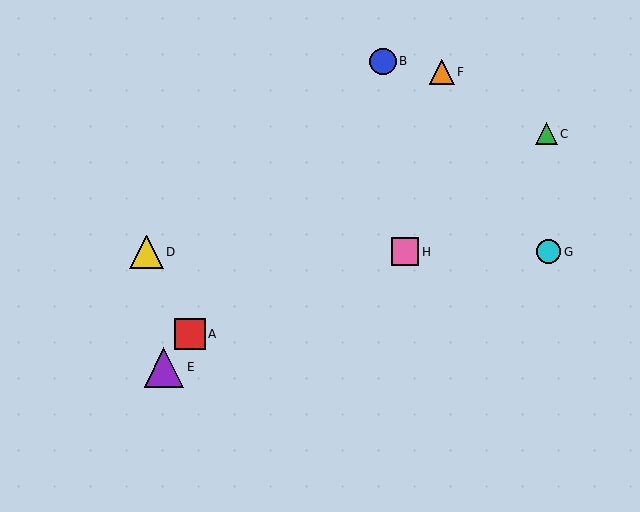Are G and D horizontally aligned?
Yes, both are at y≈252.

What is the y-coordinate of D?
Object D is at y≈252.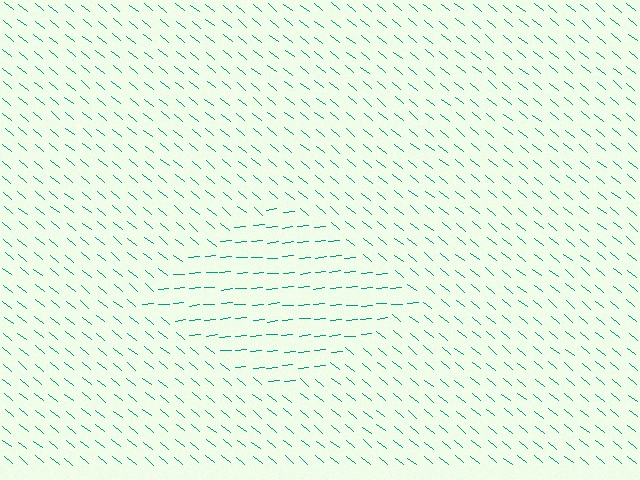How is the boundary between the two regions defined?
The boundary is defined purely by a change in line orientation (approximately 45 degrees difference). All lines are the same color and thickness.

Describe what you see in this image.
The image is filled with small teal line segments. A diamond region in the image has lines oriented differently from the surrounding lines, creating a visible texture boundary.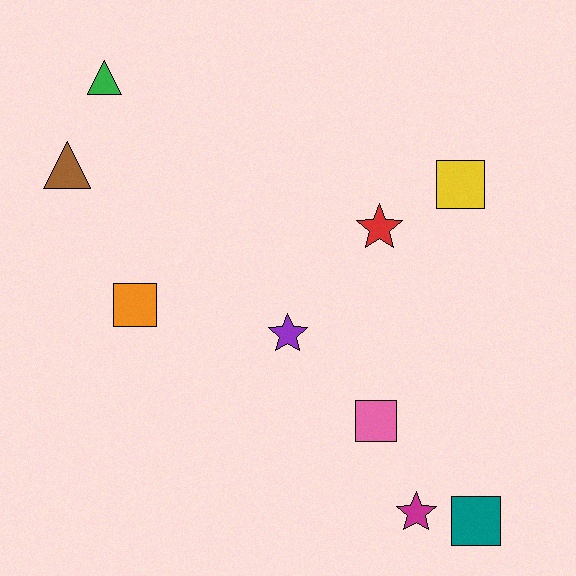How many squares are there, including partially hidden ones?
There are 4 squares.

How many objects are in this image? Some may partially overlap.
There are 9 objects.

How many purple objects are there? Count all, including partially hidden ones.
There is 1 purple object.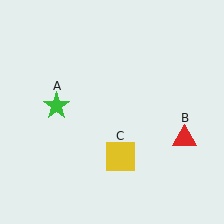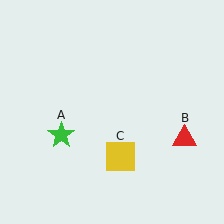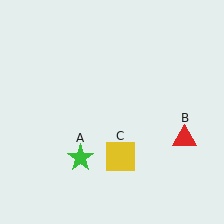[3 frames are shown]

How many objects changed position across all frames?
1 object changed position: green star (object A).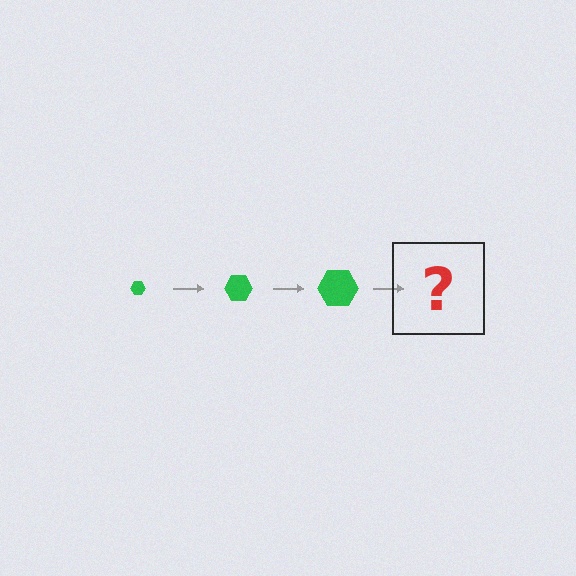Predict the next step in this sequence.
The next step is a green hexagon, larger than the previous one.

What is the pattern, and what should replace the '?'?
The pattern is that the hexagon gets progressively larger each step. The '?' should be a green hexagon, larger than the previous one.